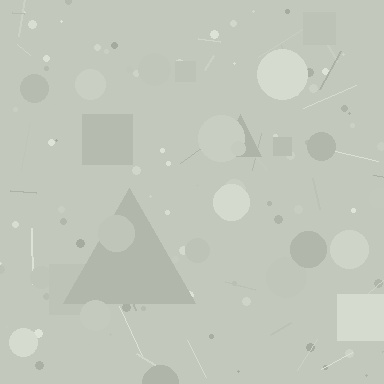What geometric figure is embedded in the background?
A triangle is embedded in the background.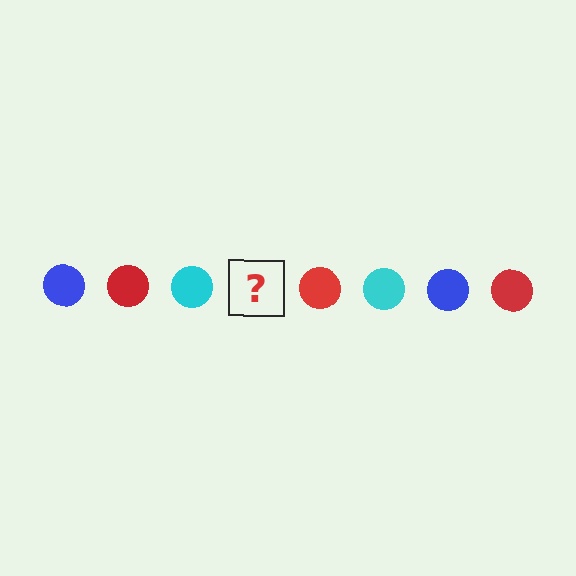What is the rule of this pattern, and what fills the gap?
The rule is that the pattern cycles through blue, red, cyan circles. The gap should be filled with a blue circle.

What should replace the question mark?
The question mark should be replaced with a blue circle.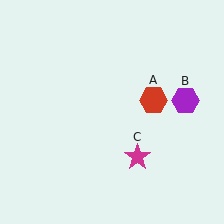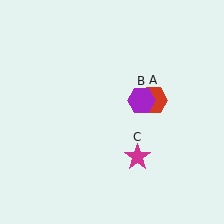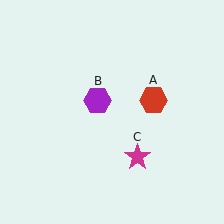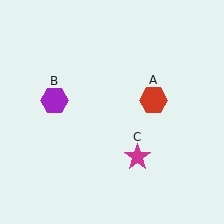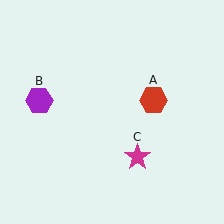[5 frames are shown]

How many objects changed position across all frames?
1 object changed position: purple hexagon (object B).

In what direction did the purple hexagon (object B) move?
The purple hexagon (object B) moved left.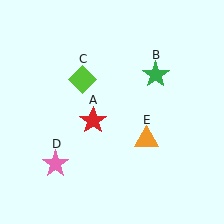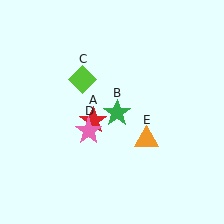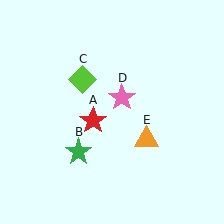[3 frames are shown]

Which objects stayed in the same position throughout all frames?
Red star (object A) and lime diamond (object C) and orange triangle (object E) remained stationary.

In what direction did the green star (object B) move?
The green star (object B) moved down and to the left.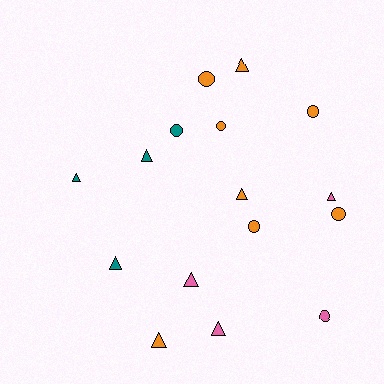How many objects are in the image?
There are 16 objects.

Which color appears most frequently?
Orange, with 8 objects.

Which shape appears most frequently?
Triangle, with 9 objects.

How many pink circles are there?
There is 1 pink circle.